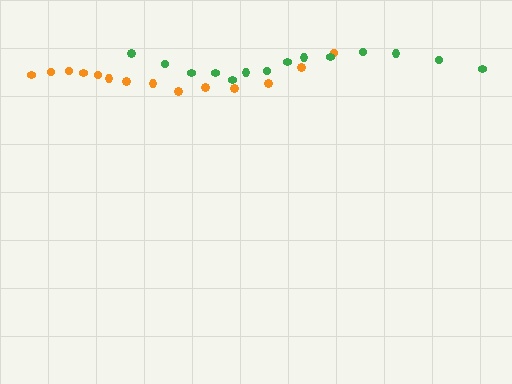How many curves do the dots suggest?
There are 2 distinct paths.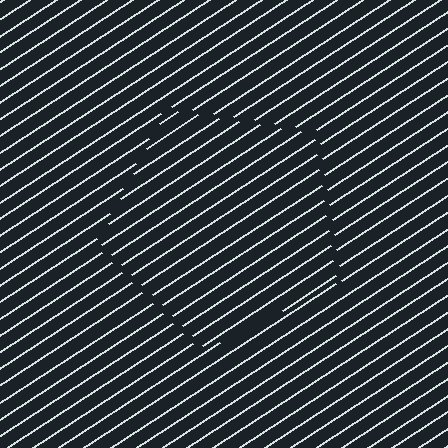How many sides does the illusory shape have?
5 sides — the line-ends trace a pentagon.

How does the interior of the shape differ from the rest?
The interior of the shape contains the same grating, shifted by half a period — the contour is defined by the phase discontinuity where line-ends from the inner and outer gratings abut.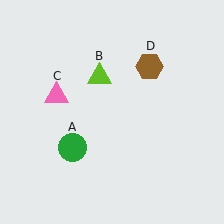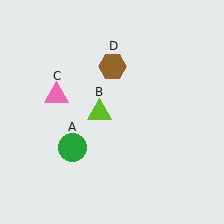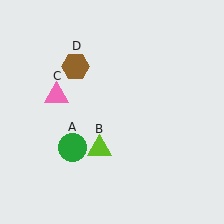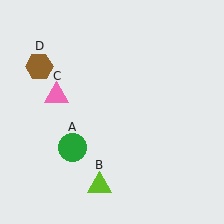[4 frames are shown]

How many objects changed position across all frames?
2 objects changed position: lime triangle (object B), brown hexagon (object D).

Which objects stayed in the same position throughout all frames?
Green circle (object A) and pink triangle (object C) remained stationary.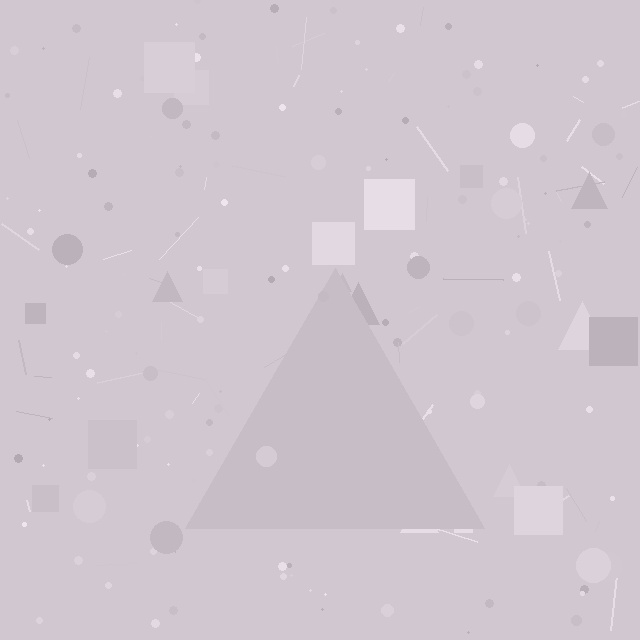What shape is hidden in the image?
A triangle is hidden in the image.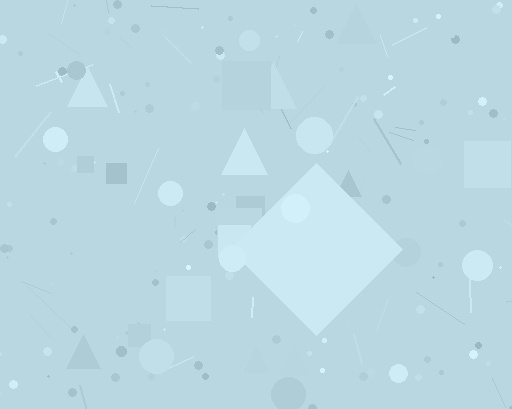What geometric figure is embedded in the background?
A diamond is embedded in the background.